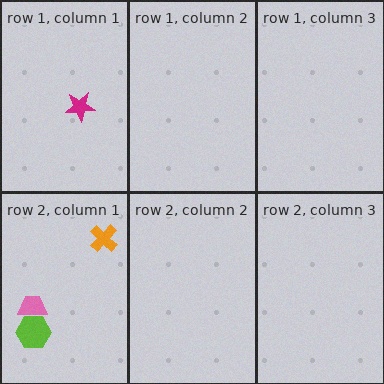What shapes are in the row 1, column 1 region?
The magenta star.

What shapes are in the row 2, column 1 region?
The pink trapezoid, the lime hexagon, the orange cross.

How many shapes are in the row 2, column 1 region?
3.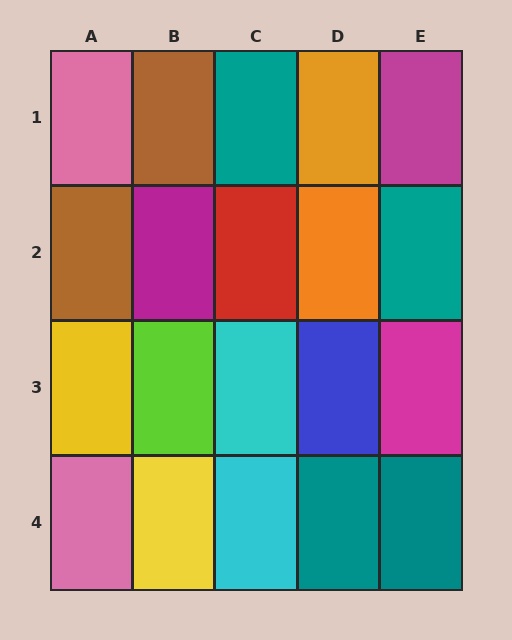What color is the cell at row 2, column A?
Brown.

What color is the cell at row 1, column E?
Magenta.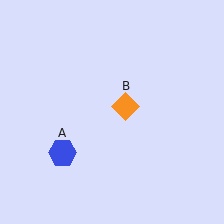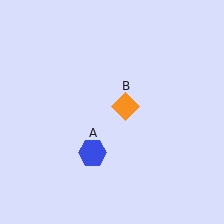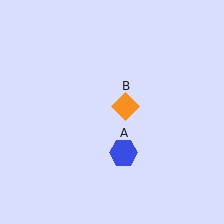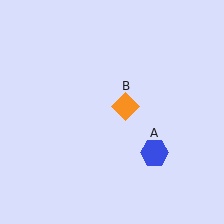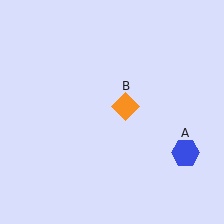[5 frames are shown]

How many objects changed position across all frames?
1 object changed position: blue hexagon (object A).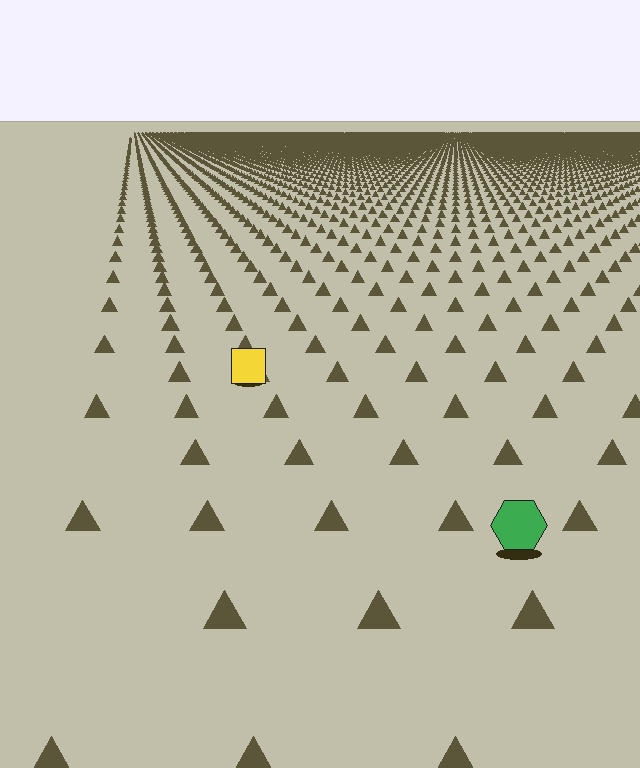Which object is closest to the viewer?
The green hexagon is closest. The texture marks near it are larger and more spread out.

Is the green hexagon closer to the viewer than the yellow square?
Yes. The green hexagon is closer — you can tell from the texture gradient: the ground texture is coarser near it.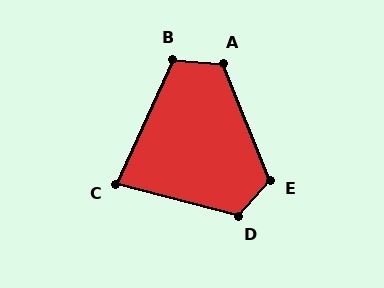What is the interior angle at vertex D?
Approximately 116 degrees (obtuse).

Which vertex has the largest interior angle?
E, at approximately 117 degrees.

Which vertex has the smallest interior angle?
C, at approximately 80 degrees.